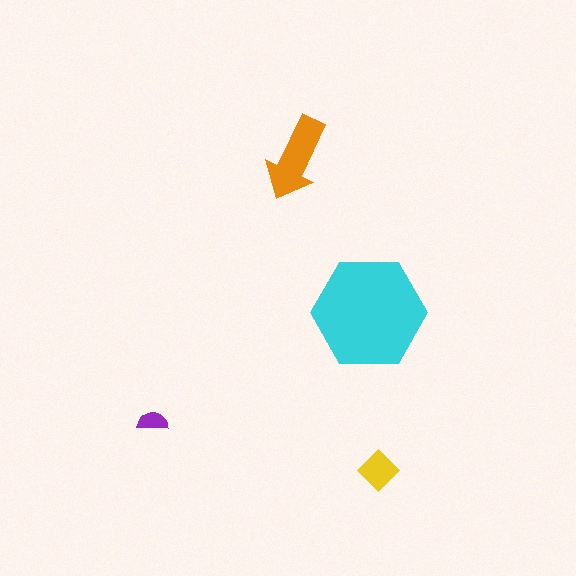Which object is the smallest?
The purple semicircle.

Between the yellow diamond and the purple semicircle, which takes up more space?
The yellow diamond.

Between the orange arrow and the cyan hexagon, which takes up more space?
The cyan hexagon.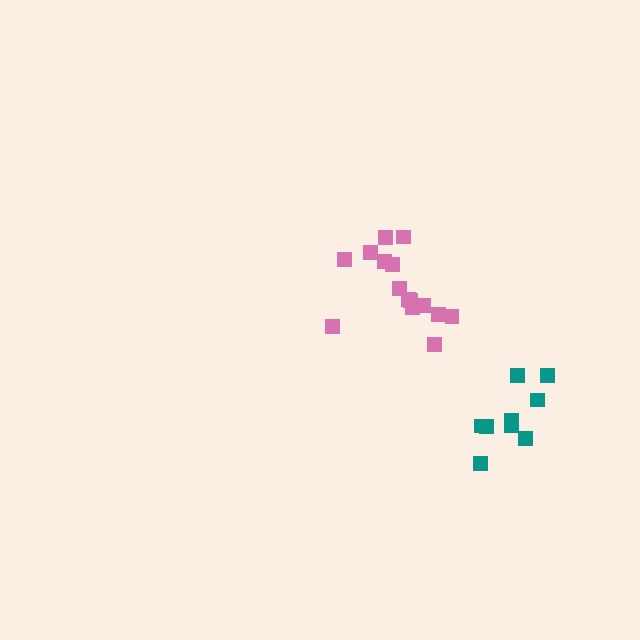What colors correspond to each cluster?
The clusters are colored: teal, pink.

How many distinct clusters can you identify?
There are 2 distinct clusters.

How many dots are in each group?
Group 1: 9 dots, Group 2: 15 dots (24 total).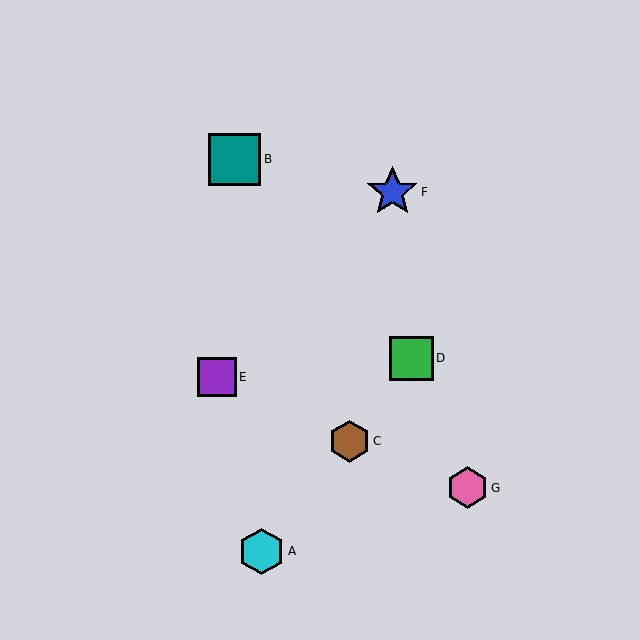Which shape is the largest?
The teal square (labeled B) is the largest.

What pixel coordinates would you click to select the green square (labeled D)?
Click at (411, 358) to select the green square D.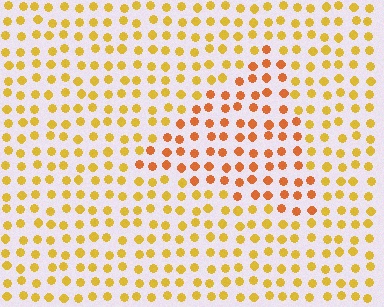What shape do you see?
I see a triangle.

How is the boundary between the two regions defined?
The boundary is defined purely by a slight shift in hue (about 28 degrees). Spacing, size, and orientation are identical on both sides.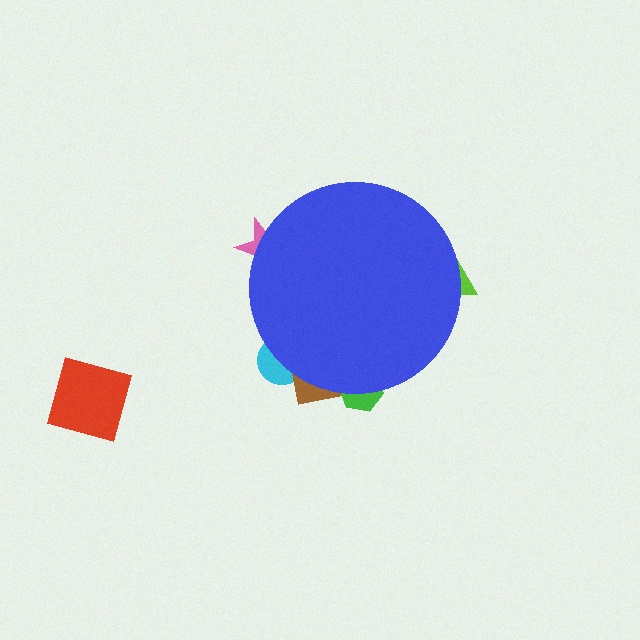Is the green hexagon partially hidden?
Yes, the green hexagon is partially hidden behind the blue circle.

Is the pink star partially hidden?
Yes, the pink star is partially hidden behind the blue circle.